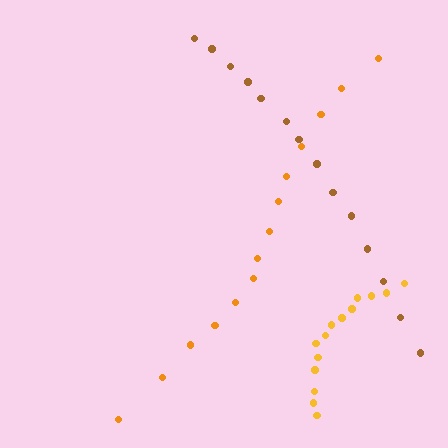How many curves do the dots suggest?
There are 3 distinct paths.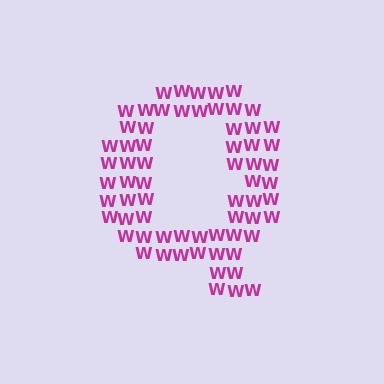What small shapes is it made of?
It is made of small letter W's.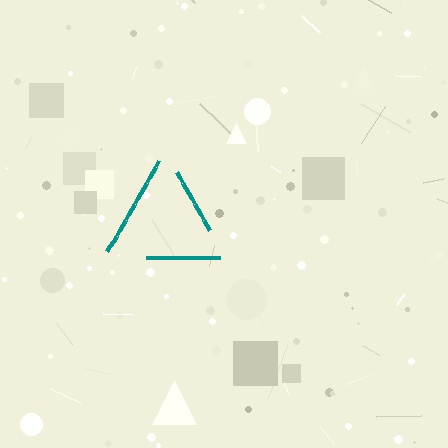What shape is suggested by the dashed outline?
The dashed outline suggests a triangle.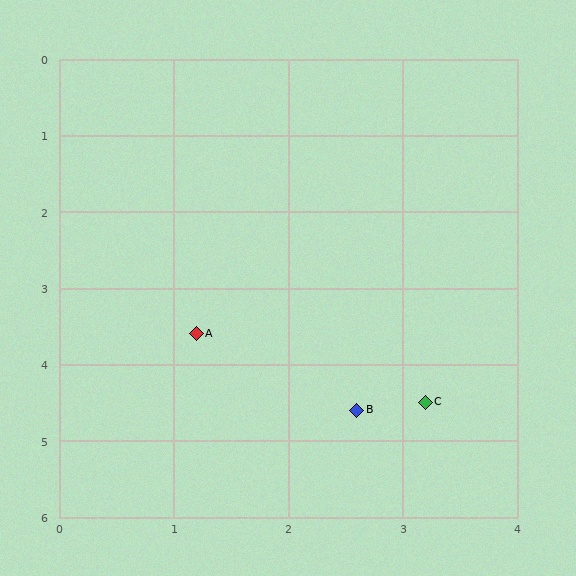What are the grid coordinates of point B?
Point B is at approximately (2.6, 4.6).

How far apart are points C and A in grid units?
Points C and A are about 2.2 grid units apart.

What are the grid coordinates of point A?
Point A is at approximately (1.2, 3.6).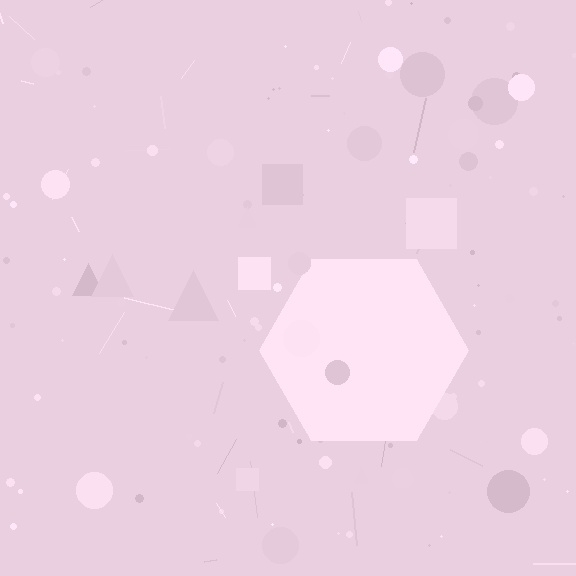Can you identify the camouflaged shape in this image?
The camouflaged shape is a hexagon.